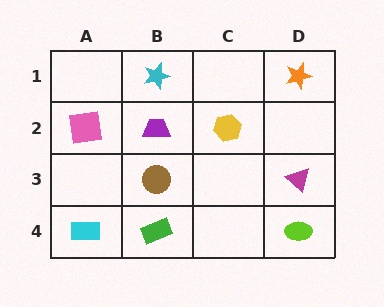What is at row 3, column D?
A magenta triangle.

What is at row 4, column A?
A cyan rectangle.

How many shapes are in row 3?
2 shapes.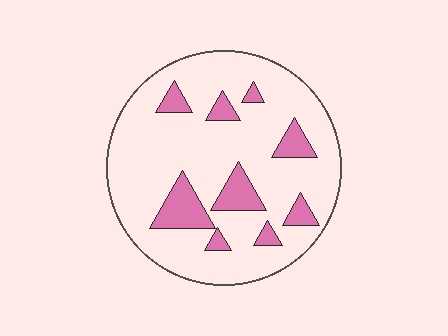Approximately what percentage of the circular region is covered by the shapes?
Approximately 15%.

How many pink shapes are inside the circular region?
9.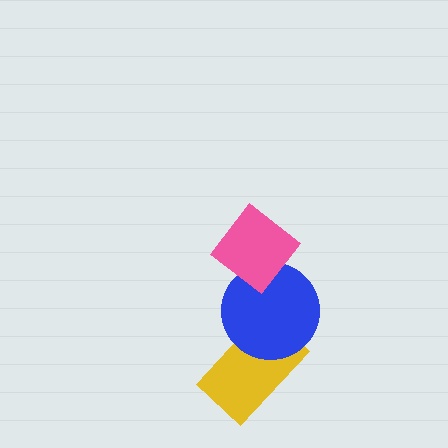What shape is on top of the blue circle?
The pink diamond is on top of the blue circle.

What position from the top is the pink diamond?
The pink diamond is 1st from the top.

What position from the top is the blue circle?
The blue circle is 2nd from the top.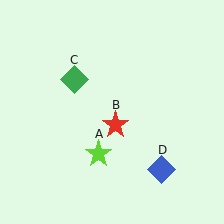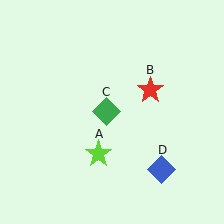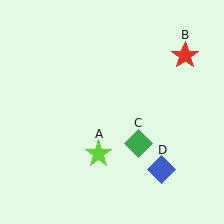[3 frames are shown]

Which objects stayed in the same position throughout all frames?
Lime star (object A) and blue diamond (object D) remained stationary.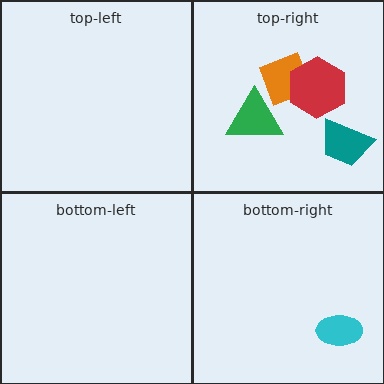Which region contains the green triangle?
The top-right region.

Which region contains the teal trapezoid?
The top-right region.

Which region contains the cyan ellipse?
The bottom-right region.